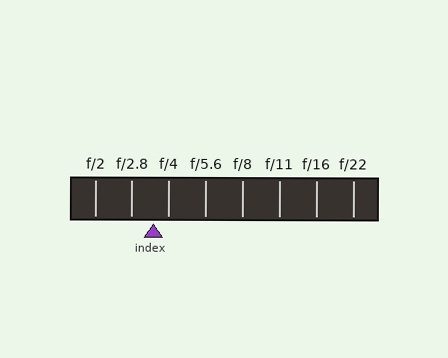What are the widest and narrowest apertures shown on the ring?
The widest aperture shown is f/2 and the narrowest is f/22.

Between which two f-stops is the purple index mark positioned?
The index mark is between f/2.8 and f/4.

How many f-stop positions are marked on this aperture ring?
There are 8 f-stop positions marked.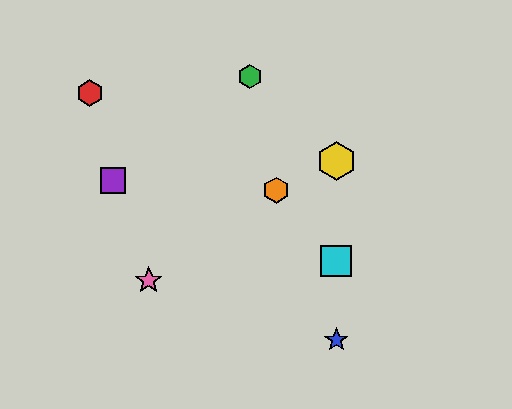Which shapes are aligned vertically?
The blue star, the yellow hexagon, the cyan square are aligned vertically.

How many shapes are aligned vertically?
3 shapes (the blue star, the yellow hexagon, the cyan square) are aligned vertically.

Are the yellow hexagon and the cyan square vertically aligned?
Yes, both are at x≈336.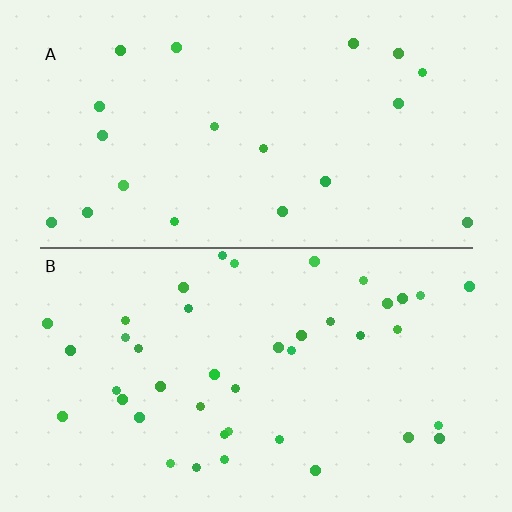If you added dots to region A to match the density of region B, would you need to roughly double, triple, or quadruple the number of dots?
Approximately double.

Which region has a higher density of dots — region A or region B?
B (the bottom).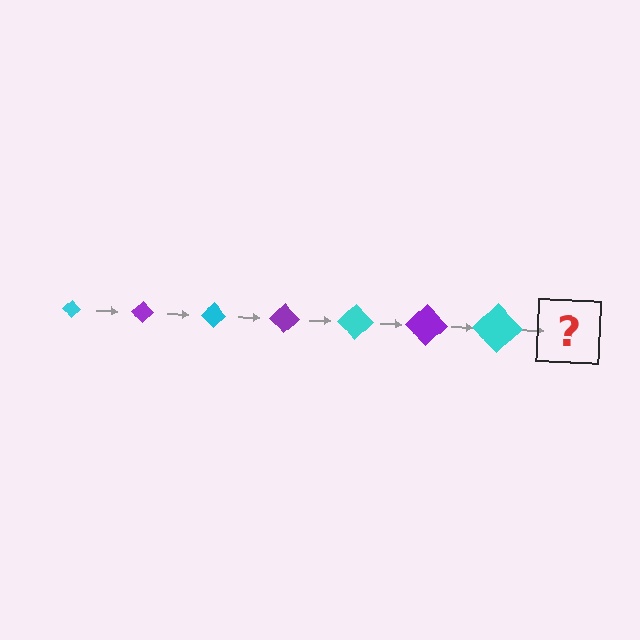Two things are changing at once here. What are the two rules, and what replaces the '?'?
The two rules are that the diamond grows larger each step and the color cycles through cyan and purple. The '?' should be a purple diamond, larger than the previous one.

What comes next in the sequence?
The next element should be a purple diamond, larger than the previous one.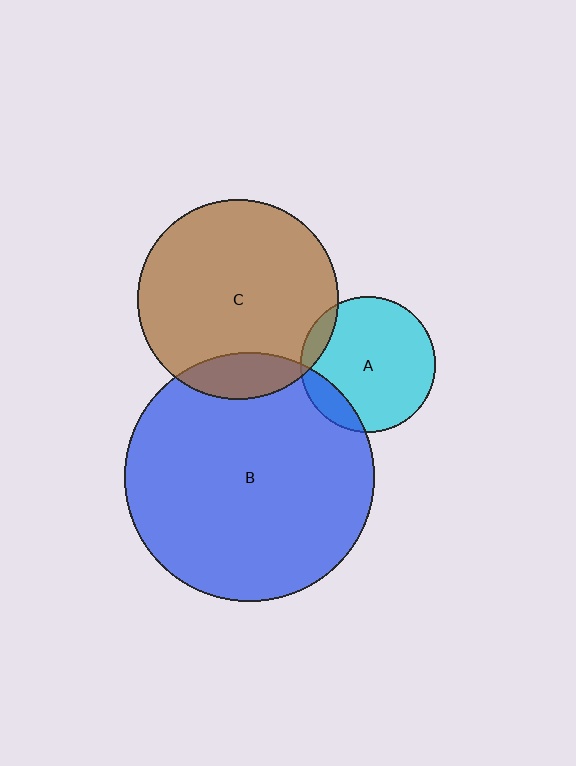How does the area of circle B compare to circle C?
Approximately 1.5 times.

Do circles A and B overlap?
Yes.